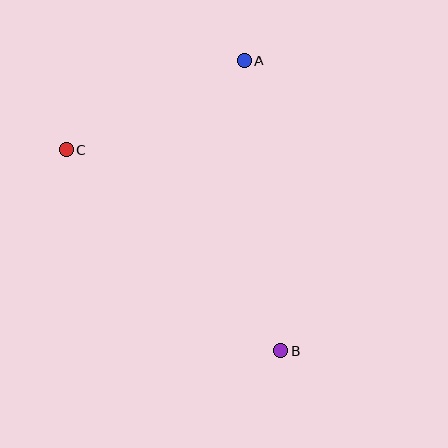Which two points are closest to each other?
Points A and C are closest to each other.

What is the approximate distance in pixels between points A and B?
The distance between A and B is approximately 293 pixels.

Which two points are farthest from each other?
Points B and C are farthest from each other.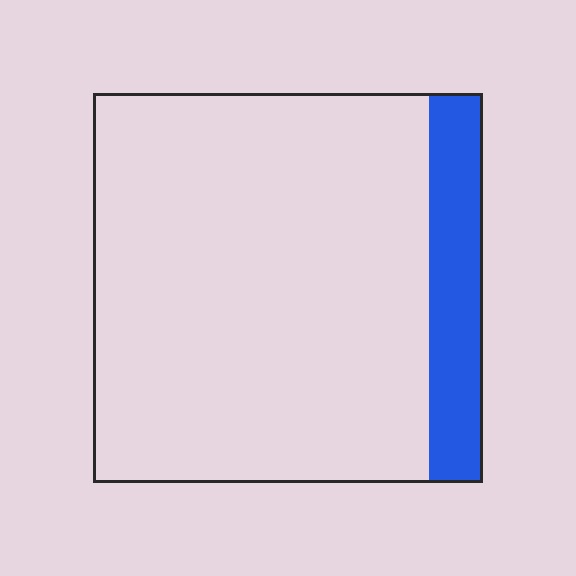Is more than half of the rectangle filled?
No.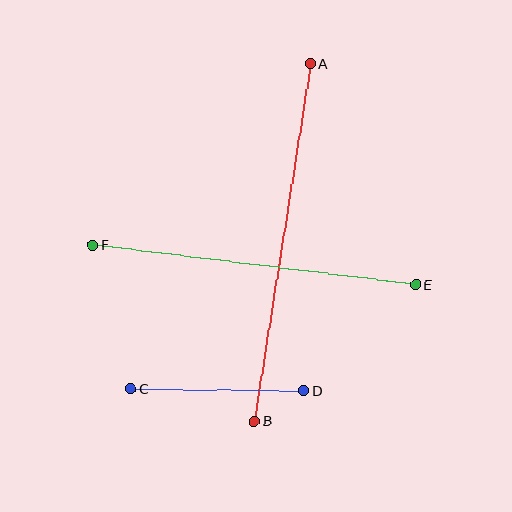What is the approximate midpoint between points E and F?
The midpoint is at approximately (254, 265) pixels.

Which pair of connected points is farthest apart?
Points A and B are farthest apart.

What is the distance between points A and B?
The distance is approximately 362 pixels.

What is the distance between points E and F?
The distance is approximately 325 pixels.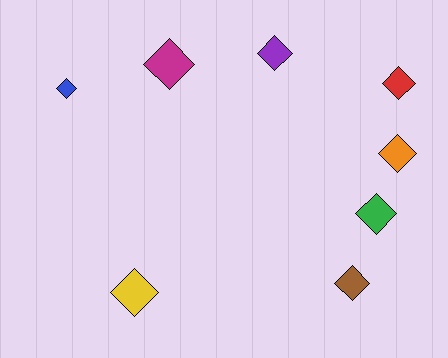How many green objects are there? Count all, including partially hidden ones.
There is 1 green object.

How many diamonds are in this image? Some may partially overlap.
There are 8 diamonds.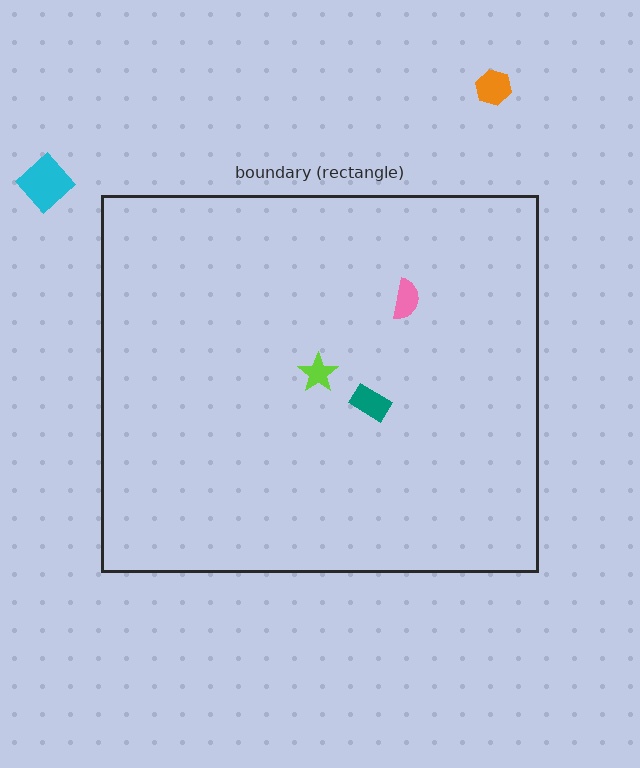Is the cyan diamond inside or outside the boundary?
Outside.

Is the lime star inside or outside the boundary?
Inside.